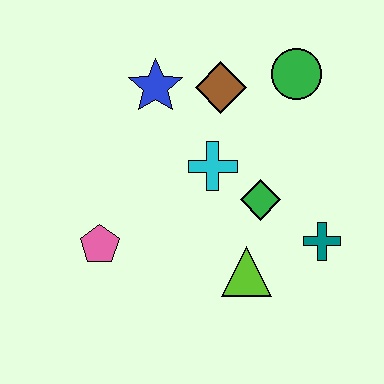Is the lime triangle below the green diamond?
Yes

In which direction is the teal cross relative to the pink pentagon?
The teal cross is to the right of the pink pentagon.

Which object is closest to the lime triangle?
The green diamond is closest to the lime triangle.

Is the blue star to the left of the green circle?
Yes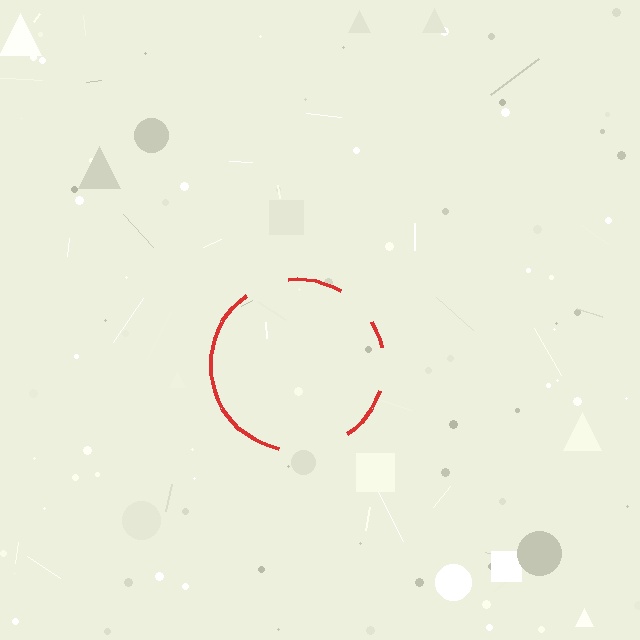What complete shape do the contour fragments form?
The contour fragments form a circle.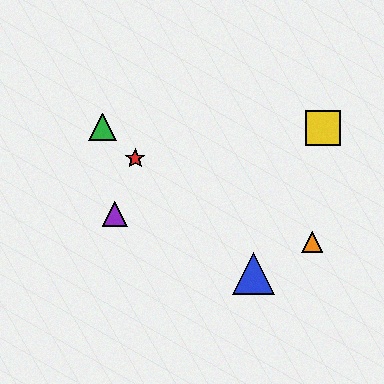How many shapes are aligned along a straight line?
3 shapes (the red star, the blue triangle, the green triangle) are aligned along a straight line.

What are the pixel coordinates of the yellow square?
The yellow square is at (323, 128).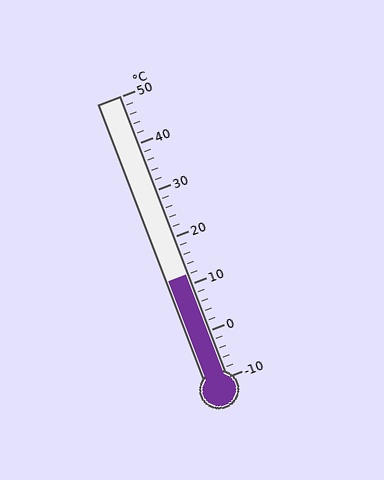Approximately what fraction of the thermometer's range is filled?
The thermometer is filled to approximately 35% of its range.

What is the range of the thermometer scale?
The thermometer scale ranges from -10°C to 50°C.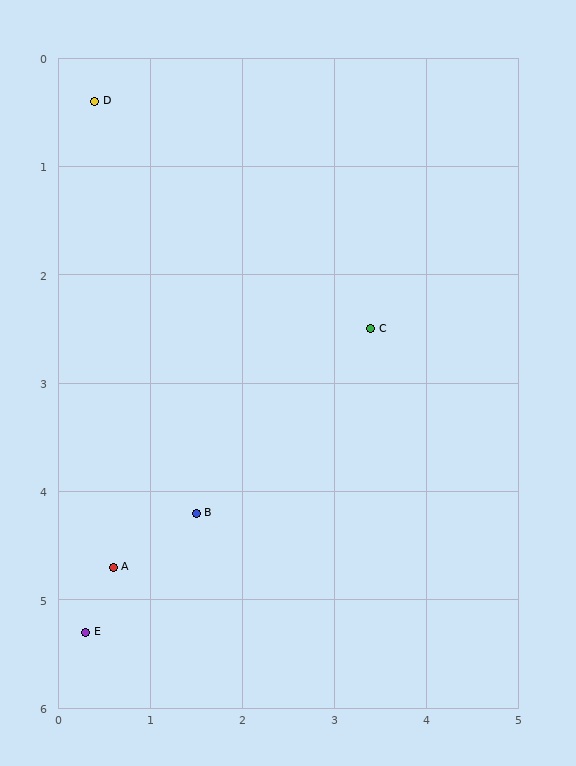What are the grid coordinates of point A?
Point A is at approximately (0.6, 4.7).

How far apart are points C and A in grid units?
Points C and A are about 3.6 grid units apart.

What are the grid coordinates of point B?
Point B is at approximately (1.5, 4.2).